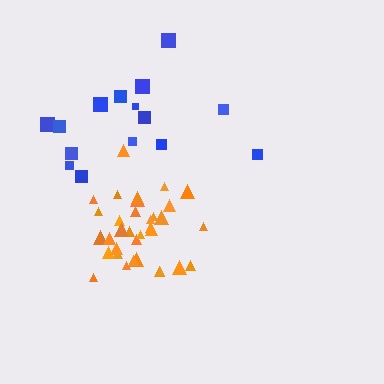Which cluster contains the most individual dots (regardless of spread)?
Orange (35).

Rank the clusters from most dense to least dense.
orange, blue.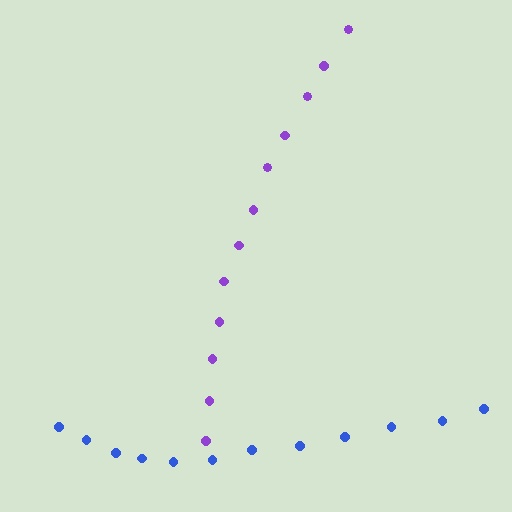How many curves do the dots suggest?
There are 2 distinct paths.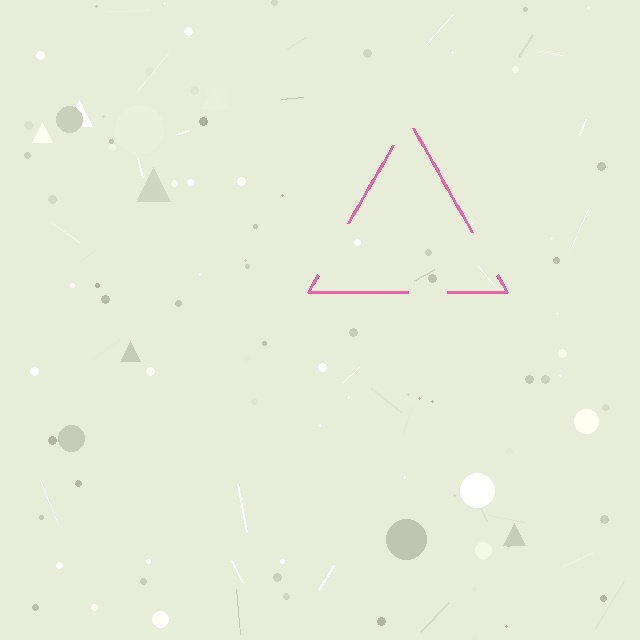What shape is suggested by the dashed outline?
The dashed outline suggests a triangle.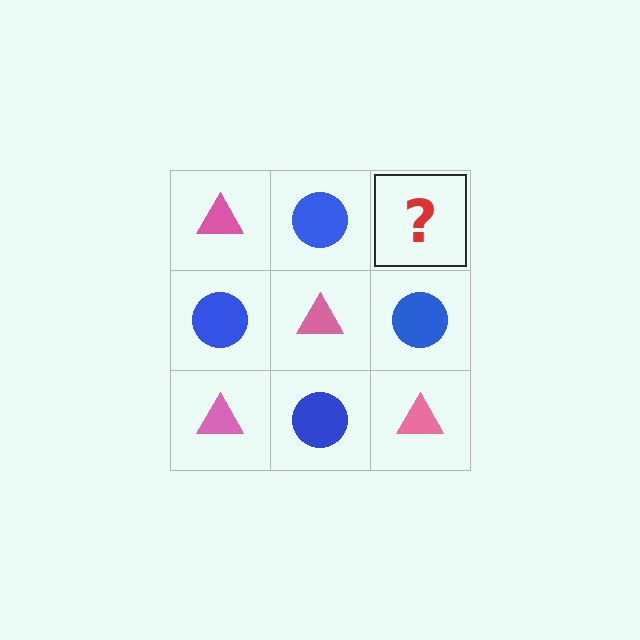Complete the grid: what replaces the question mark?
The question mark should be replaced with a pink triangle.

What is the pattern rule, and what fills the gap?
The rule is that it alternates pink triangle and blue circle in a checkerboard pattern. The gap should be filled with a pink triangle.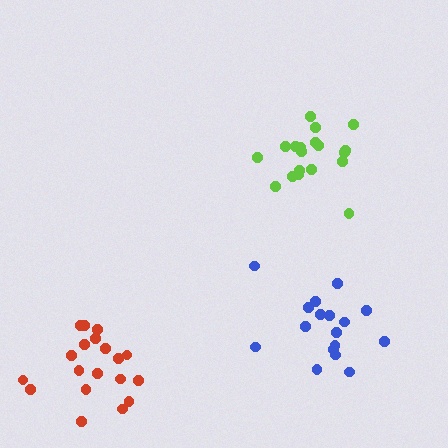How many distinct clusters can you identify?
There are 3 distinct clusters.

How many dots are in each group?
Group 1: 17 dots, Group 2: 19 dots, Group 3: 19 dots (55 total).